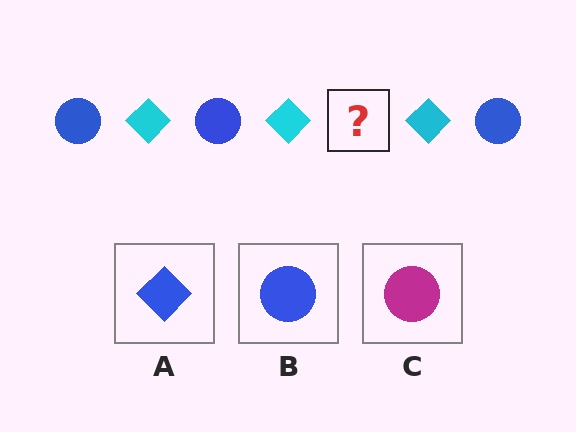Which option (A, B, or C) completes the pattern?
B.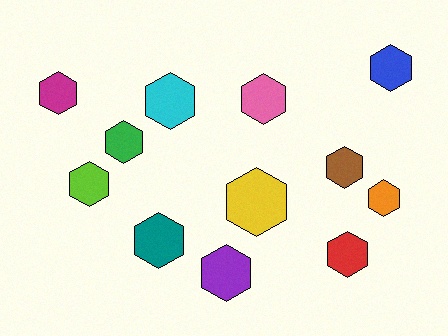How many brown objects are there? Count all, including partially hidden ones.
There is 1 brown object.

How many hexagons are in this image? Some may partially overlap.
There are 12 hexagons.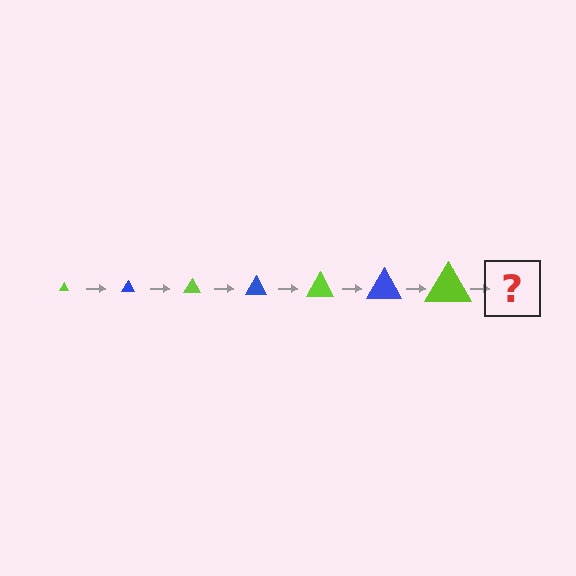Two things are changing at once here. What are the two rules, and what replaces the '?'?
The two rules are that the triangle grows larger each step and the color cycles through lime and blue. The '?' should be a blue triangle, larger than the previous one.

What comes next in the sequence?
The next element should be a blue triangle, larger than the previous one.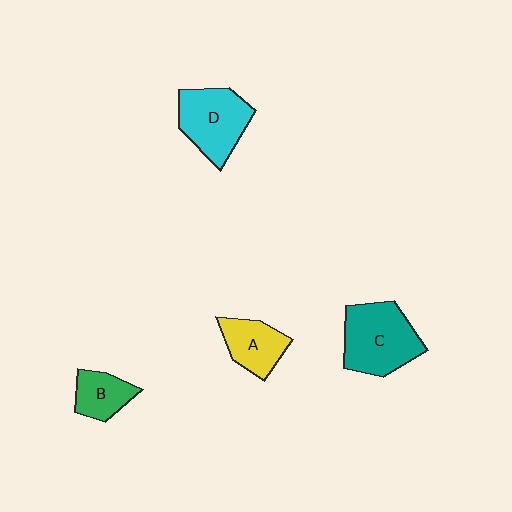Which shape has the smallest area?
Shape B (green).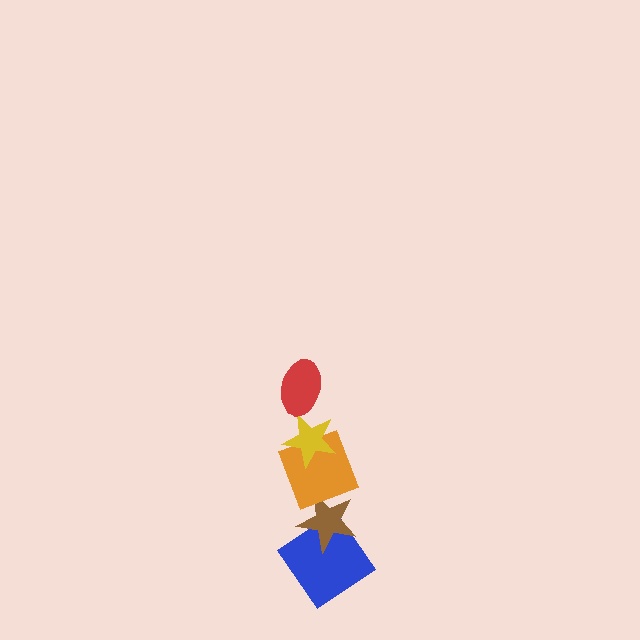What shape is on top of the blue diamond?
The brown star is on top of the blue diamond.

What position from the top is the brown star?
The brown star is 4th from the top.